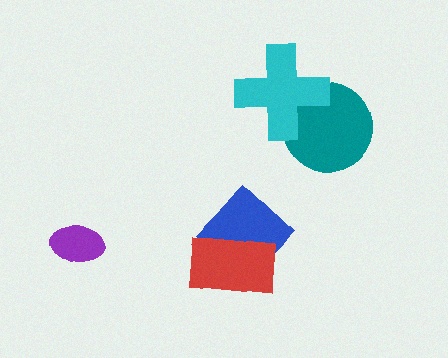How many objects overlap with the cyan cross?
1 object overlaps with the cyan cross.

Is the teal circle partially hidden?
Yes, it is partially covered by another shape.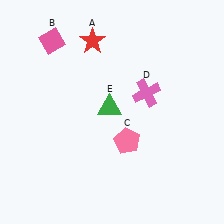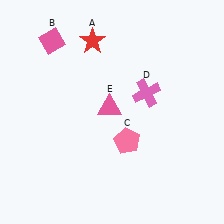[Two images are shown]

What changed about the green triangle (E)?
In Image 1, E is green. In Image 2, it changed to pink.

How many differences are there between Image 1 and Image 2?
There is 1 difference between the two images.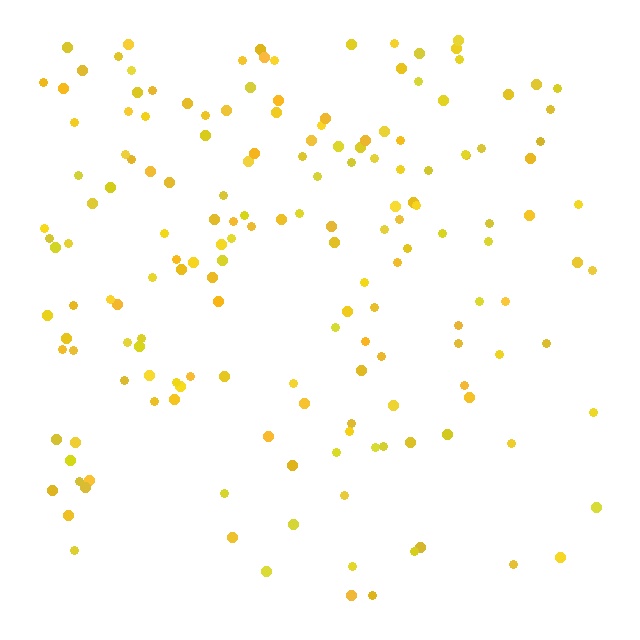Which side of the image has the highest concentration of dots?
The top.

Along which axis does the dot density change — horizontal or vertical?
Vertical.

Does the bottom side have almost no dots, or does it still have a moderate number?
Still a moderate number, just noticeably fewer than the top.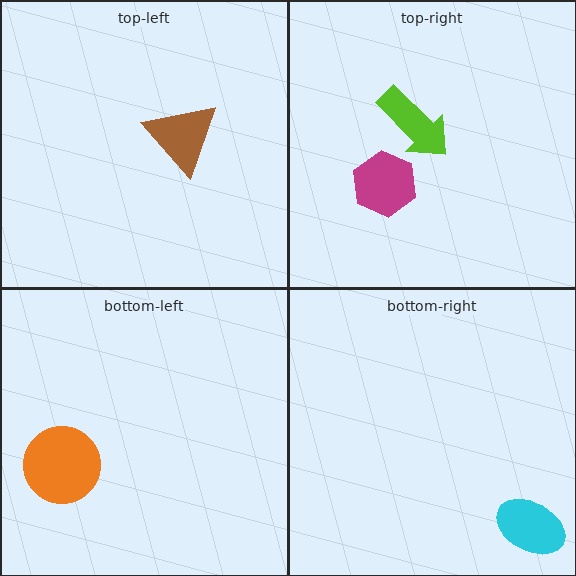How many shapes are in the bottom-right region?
1.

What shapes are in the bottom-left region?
The orange circle.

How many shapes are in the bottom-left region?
1.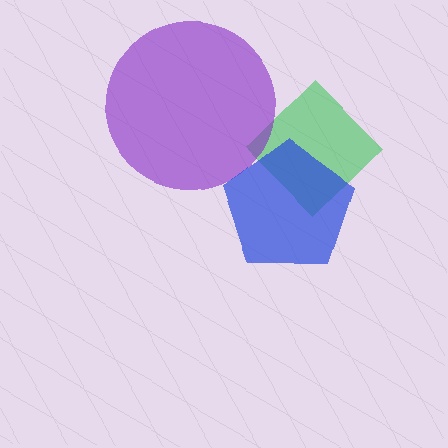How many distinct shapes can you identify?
There are 3 distinct shapes: a green diamond, a purple circle, a blue pentagon.